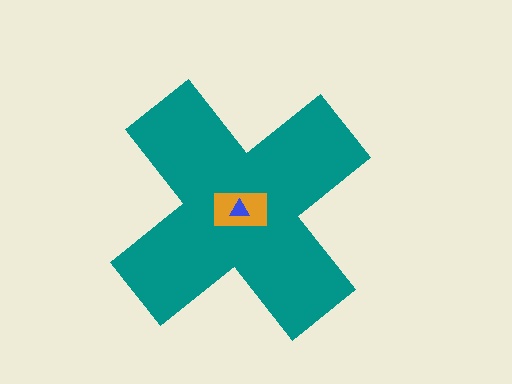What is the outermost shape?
The teal cross.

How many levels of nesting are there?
3.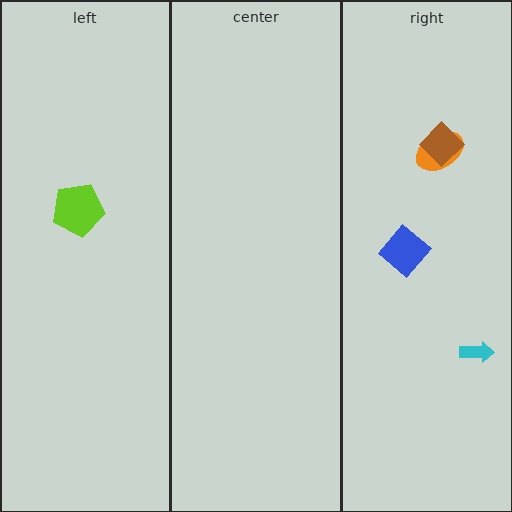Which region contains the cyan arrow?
The right region.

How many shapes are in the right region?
4.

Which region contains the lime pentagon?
The left region.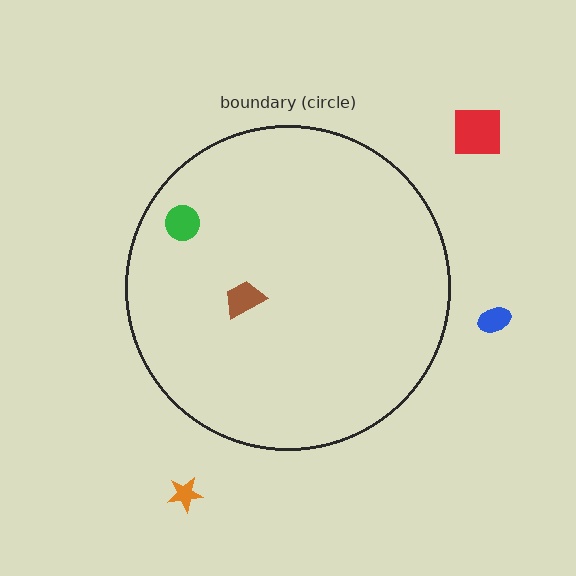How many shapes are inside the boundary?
2 inside, 3 outside.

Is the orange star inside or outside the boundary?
Outside.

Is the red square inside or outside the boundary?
Outside.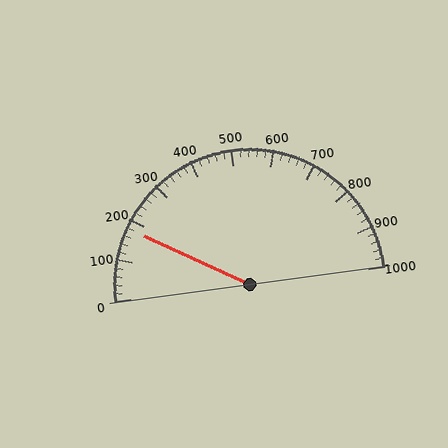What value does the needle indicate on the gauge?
The needle indicates approximately 180.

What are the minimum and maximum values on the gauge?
The gauge ranges from 0 to 1000.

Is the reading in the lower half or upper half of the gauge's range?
The reading is in the lower half of the range (0 to 1000).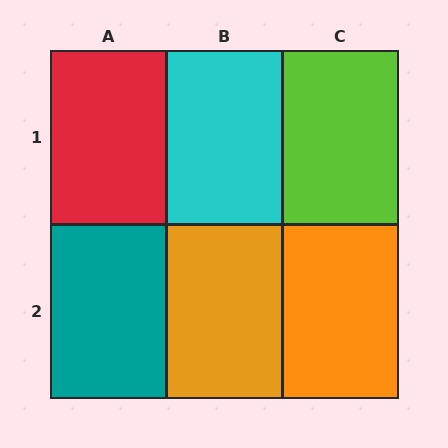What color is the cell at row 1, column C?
Lime.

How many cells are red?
1 cell is red.